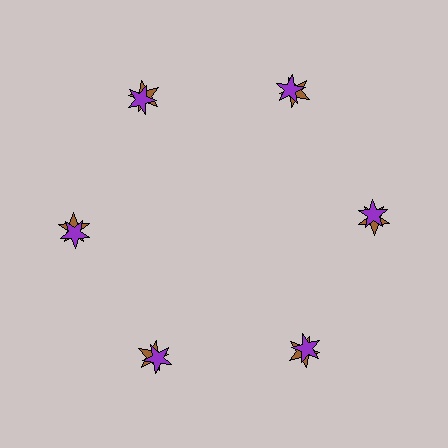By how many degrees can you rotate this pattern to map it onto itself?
The pattern maps onto itself every 60 degrees of rotation.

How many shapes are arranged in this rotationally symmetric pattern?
There are 12 shapes, arranged in 6 groups of 2.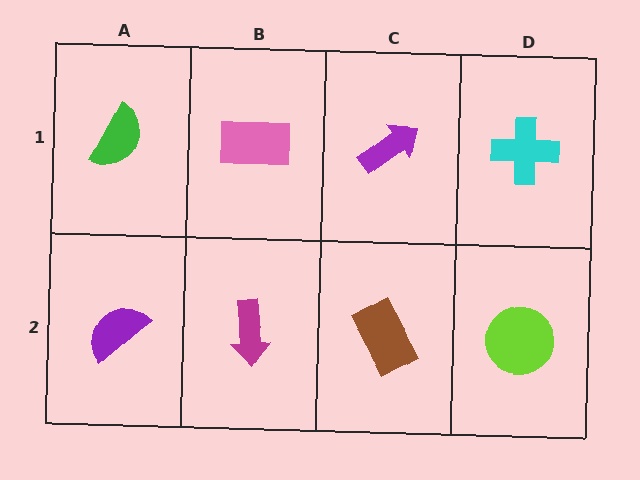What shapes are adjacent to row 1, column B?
A magenta arrow (row 2, column B), a green semicircle (row 1, column A), a purple arrow (row 1, column C).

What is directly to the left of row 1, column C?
A pink rectangle.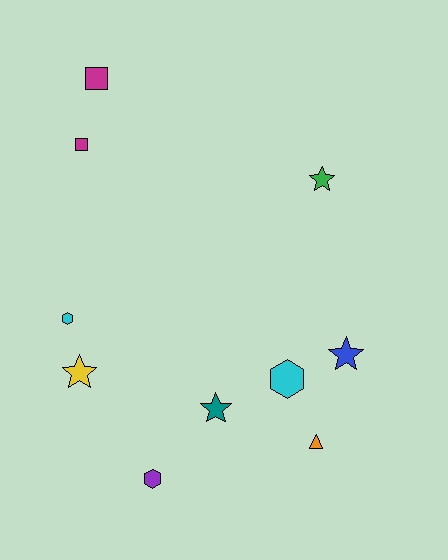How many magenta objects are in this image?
There are 2 magenta objects.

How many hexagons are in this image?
There are 3 hexagons.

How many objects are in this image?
There are 10 objects.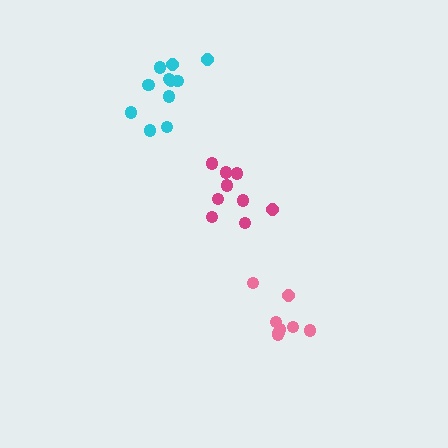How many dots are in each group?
Group 1: 9 dots, Group 2: 11 dots, Group 3: 8 dots (28 total).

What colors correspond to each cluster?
The clusters are colored: magenta, cyan, pink.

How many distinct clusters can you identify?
There are 3 distinct clusters.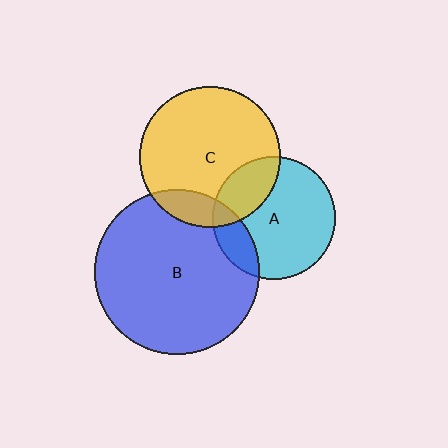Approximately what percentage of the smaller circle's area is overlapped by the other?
Approximately 15%.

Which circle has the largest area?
Circle B (blue).